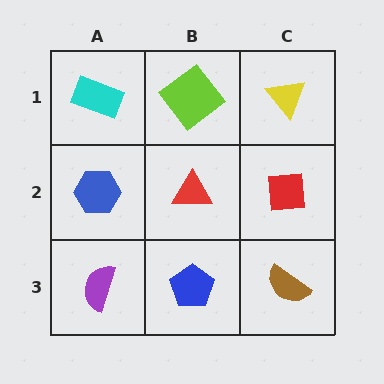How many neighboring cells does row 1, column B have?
3.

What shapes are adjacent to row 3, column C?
A red square (row 2, column C), a blue pentagon (row 3, column B).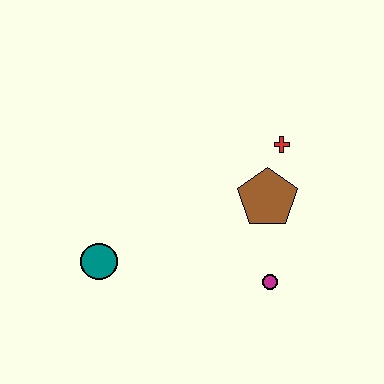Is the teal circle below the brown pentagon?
Yes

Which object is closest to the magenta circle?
The brown pentagon is closest to the magenta circle.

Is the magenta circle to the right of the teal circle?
Yes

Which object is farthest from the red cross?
The teal circle is farthest from the red cross.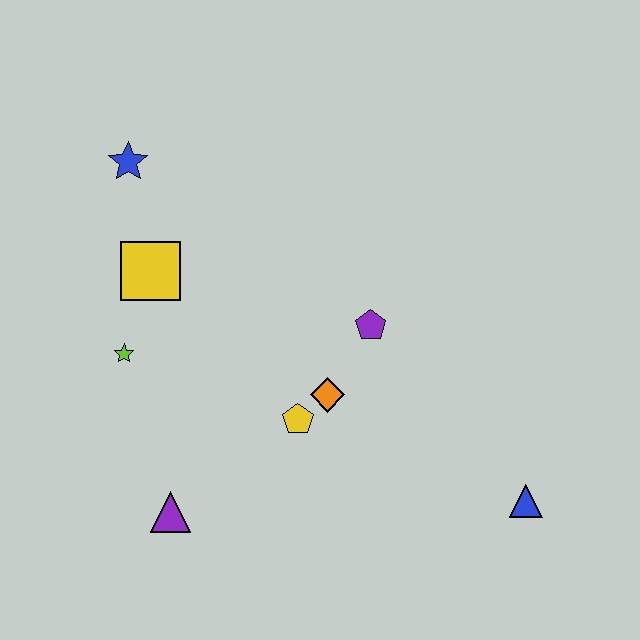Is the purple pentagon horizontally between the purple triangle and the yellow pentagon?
No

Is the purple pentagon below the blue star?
Yes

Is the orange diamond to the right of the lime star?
Yes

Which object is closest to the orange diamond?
The yellow pentagon is closest to the orange diamond.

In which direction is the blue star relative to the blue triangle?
The blue star is to the left of the blue triangle.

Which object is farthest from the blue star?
The blue triangle is farthest from the blue star.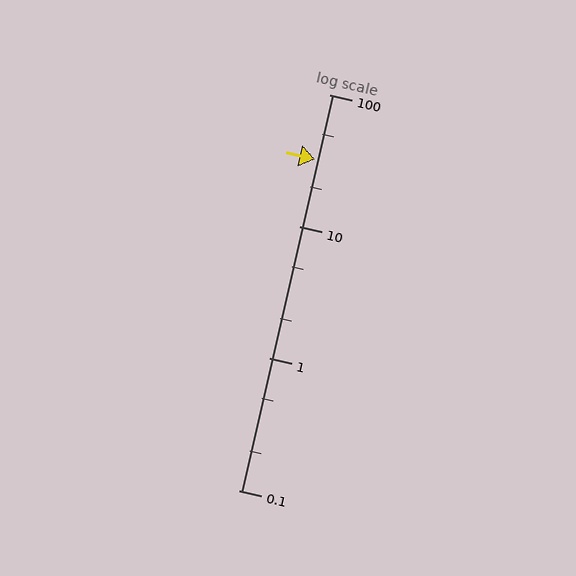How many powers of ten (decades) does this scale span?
The scale spans 3 decades, from 0.1 to 100.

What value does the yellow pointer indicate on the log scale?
The pointer indicates approximately 32.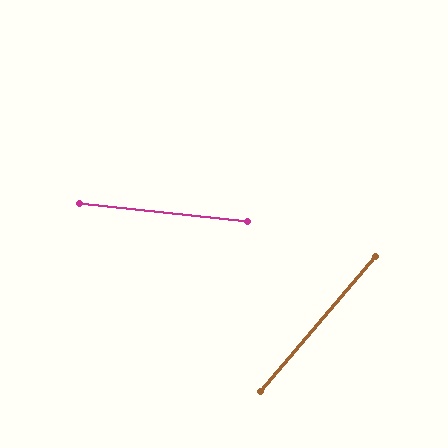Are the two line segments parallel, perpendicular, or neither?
Neither parallel nor perpendicular — they differ by about 56°.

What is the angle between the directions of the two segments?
Approximately 56 degrees.